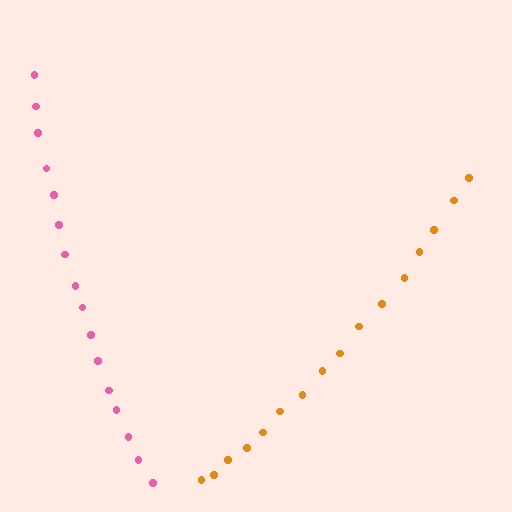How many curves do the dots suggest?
There are 2 distinct paths.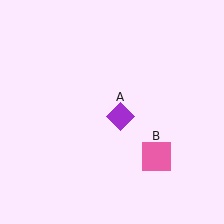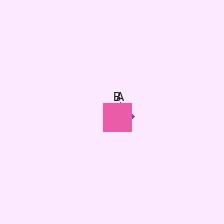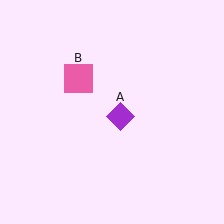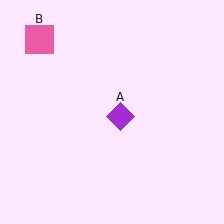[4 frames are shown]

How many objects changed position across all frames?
1 object changed position: pink square (object B).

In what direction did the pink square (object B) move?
The pink square (object B) moved up and to the left.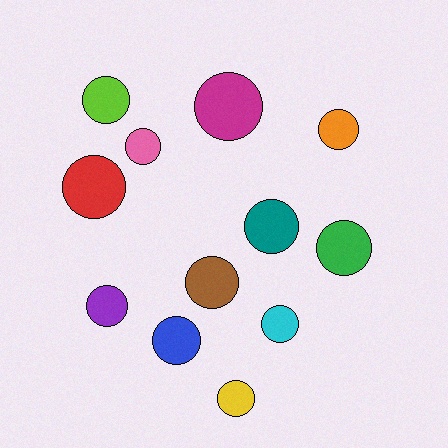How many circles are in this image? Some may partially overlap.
There are 12 circles.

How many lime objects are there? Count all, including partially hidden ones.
There is 1 lime object.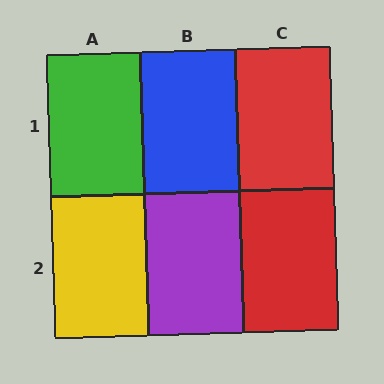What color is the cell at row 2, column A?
Yellow.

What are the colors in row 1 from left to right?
Green, blue, red.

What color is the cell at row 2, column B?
Purple.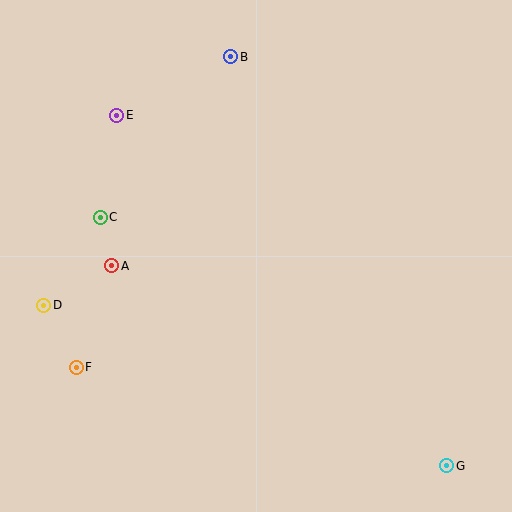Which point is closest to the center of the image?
Point A at (112, 266) is closest to the center.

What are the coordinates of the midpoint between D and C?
The midpoint between D and C is at (72, 261).